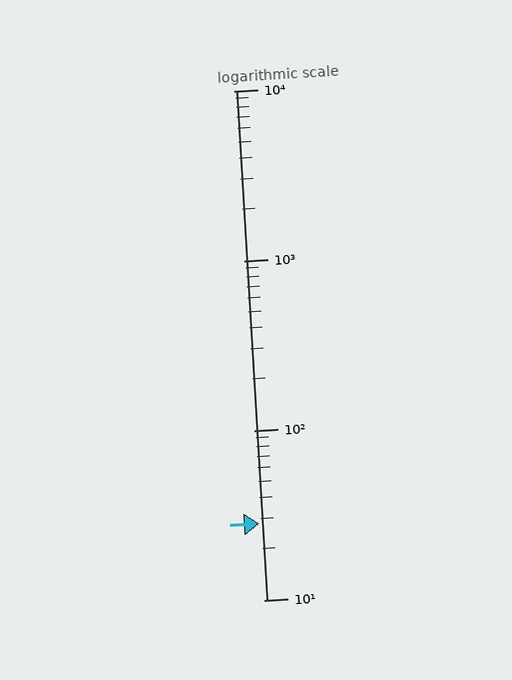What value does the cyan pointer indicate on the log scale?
The pointer indicates approximately 28.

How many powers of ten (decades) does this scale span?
The scale spans 3 decades, from 10 to 10000.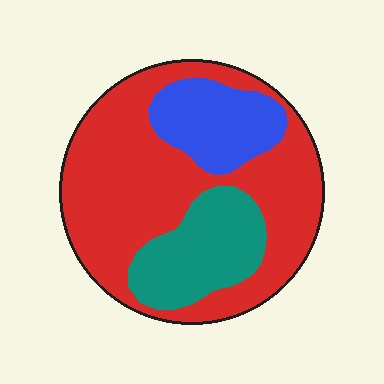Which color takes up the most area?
Red, at roughly 65%.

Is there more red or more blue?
Red.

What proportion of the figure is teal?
Teal takes up about one fifth (1/5) of the figure.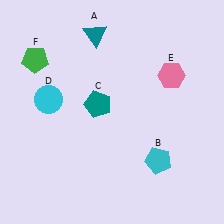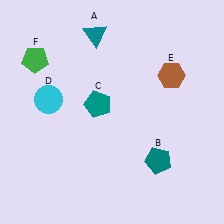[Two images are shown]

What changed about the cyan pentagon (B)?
In Image 1, B is cyan. In Image 2, it changed to teal.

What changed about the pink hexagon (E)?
In Image 1, E is pink. In Image 2, it changed to brown.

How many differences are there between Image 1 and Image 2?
There are 2 differences between the two images.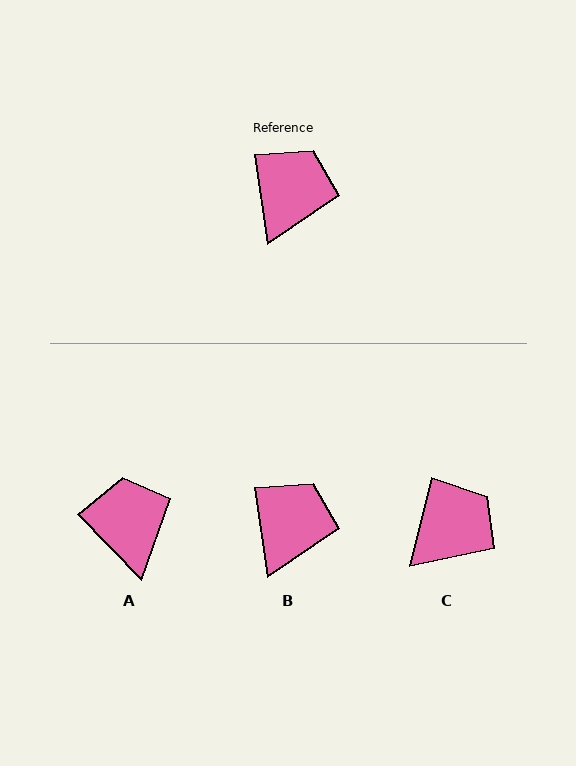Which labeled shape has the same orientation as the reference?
B.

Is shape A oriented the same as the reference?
No, it is off by about 36 degrees.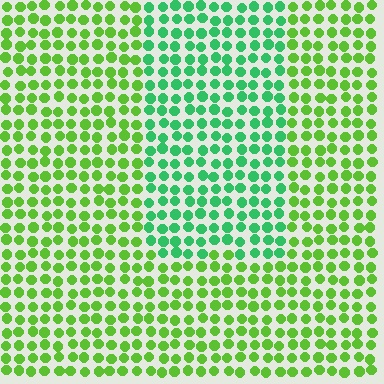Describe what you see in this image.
The image is filled with small lime elements in a uniform arrangement. A rectangle-shaped region is visible where the elements are tinted to a slightly different hue, forming a subtle color boundary.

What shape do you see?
I see a rectangle.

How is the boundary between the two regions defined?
The boundary is defined purely by a slight shift in hue (about 40 degrees). Spacing, size, and orientation are identical on both sides.